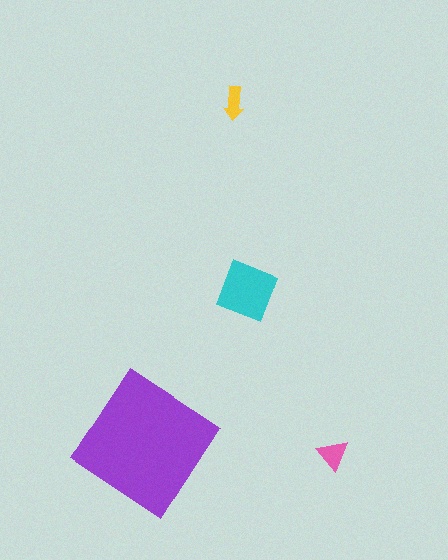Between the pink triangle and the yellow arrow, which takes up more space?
The pink triangle.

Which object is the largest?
The purple diamond.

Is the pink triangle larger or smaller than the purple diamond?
Smaller.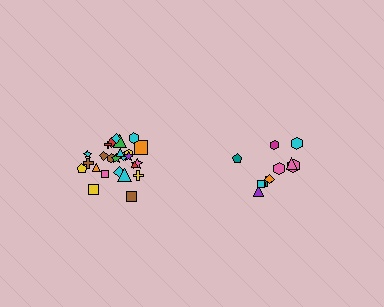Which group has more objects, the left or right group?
The left group.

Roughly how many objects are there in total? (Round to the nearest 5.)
Roughly 35 objects in total.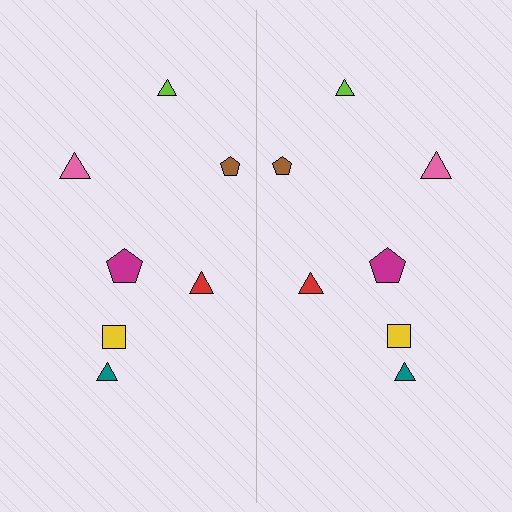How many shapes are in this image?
There are 14 shapes in this image.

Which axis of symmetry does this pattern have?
The pattern has a vertical axis of symmetry running through the center of the image.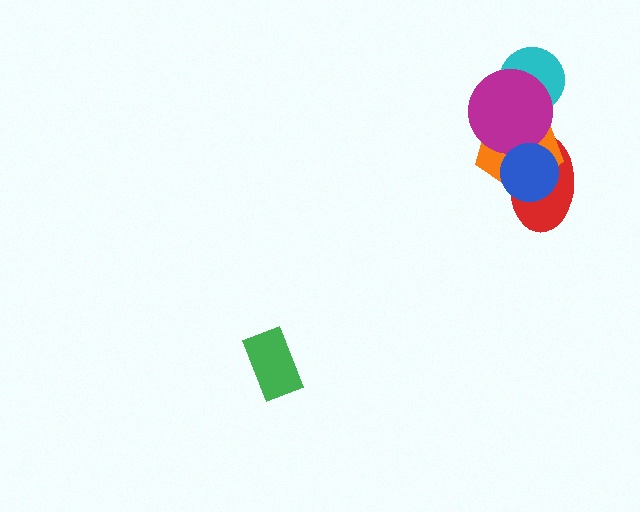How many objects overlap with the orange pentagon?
4 objects overlap with the orange pentagon.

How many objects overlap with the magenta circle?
4 objects overlap with the magenta circle.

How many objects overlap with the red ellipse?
3 objects overlap with the red ellipse.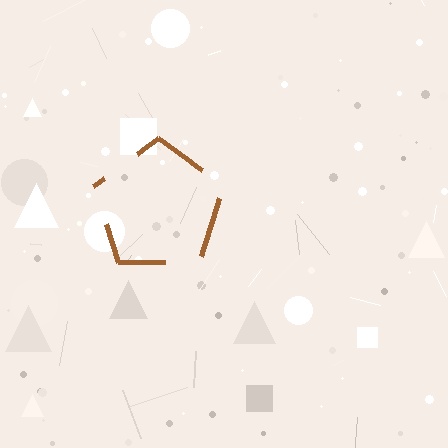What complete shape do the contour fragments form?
The contour fragments form a pentagon.